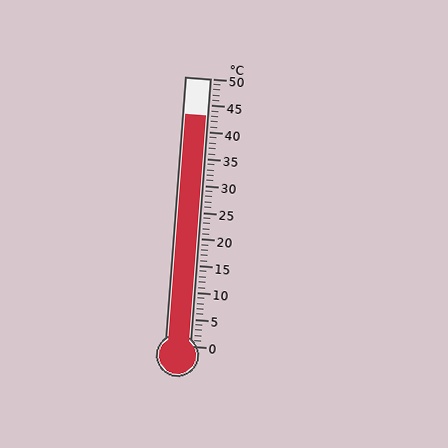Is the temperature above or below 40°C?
The temperature is above 40°C.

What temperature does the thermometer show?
The thermometer shows approximately 43°C.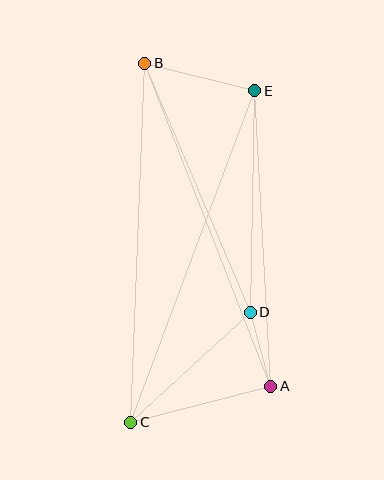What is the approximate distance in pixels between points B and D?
The distance between B and D is approximately 271 pixels.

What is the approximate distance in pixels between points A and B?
The distance between A and B is approximately 347 pixels.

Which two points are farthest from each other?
Points B and C are farthest from each other.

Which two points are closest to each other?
Points A and D are closest to each other.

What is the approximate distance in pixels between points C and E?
The distance between C and E is approximately 354 pixels.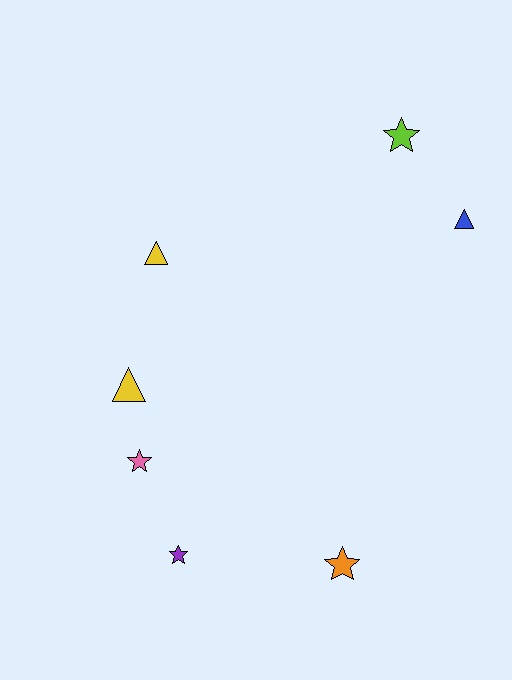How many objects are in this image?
There are 7 objects.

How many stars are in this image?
There are 4 stars.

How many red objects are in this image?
There are no red objects.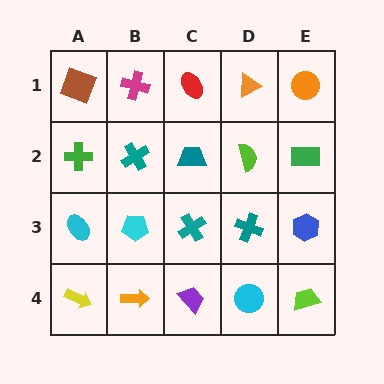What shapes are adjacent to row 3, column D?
A lime semicircle (row 2, column D), a cyan circle (row 4, column D), a teal cross (row 3, column C), a blue hexagon (row 3, column E).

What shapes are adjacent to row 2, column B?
A magenta cross (row 1, column B), a cyan pentagon (row 3, column B), a green cross (row 2, column A), a teal trapezoid (row 2, column C).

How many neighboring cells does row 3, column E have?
3.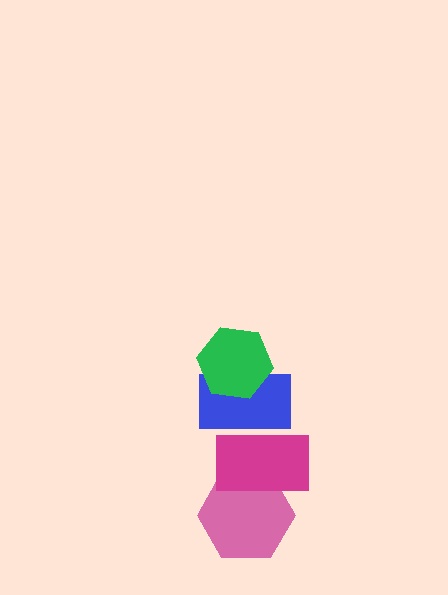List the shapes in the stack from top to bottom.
From top to bottom: the green hexagon, the blue rectangle, the magenta rectangle, the pink hexagon.